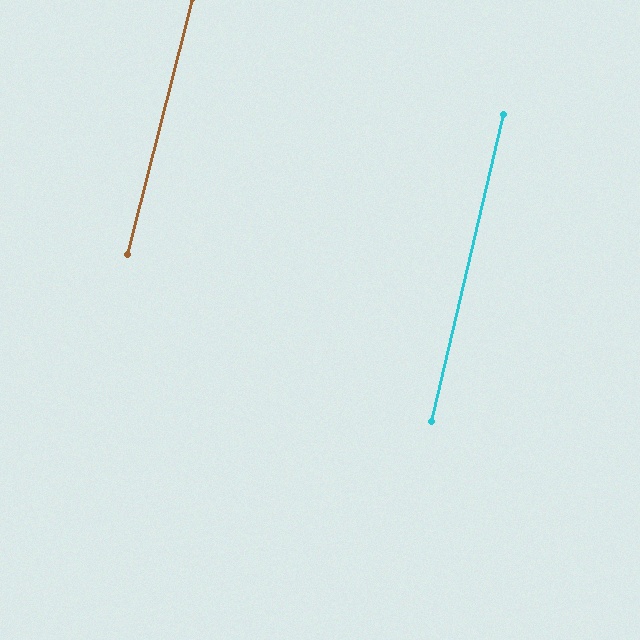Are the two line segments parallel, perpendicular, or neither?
Parallel — their directions differ by only 1.0°.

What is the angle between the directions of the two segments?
Approximately 1 degree.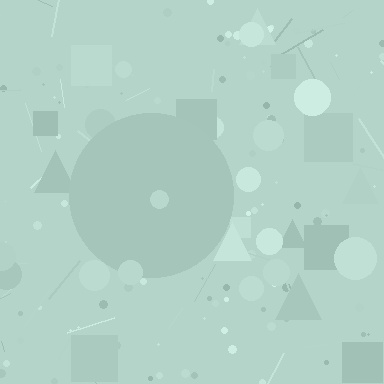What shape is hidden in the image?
A circle is hidden in the image.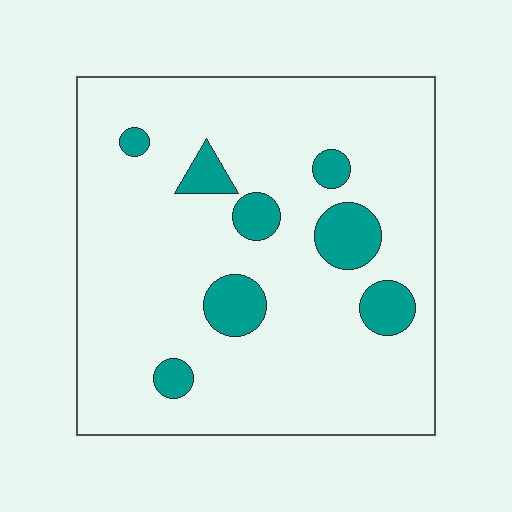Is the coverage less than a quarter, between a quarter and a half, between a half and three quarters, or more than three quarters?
Less than a quarter.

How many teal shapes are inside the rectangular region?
8.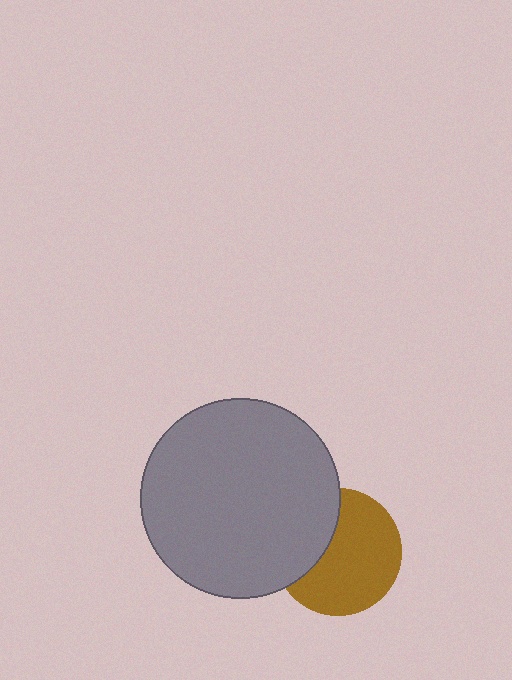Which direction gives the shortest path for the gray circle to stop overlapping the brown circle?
Moving left gives the shortest separation.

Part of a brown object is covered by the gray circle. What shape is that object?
It is a circle.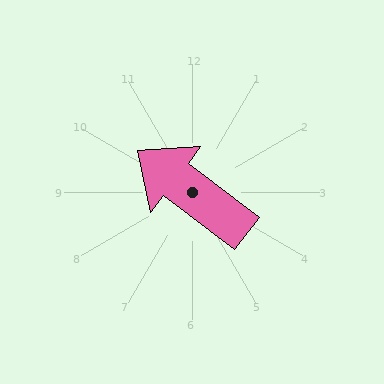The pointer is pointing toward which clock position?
Roughly 10 o'clock.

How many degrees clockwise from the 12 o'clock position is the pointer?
Approximately 307 degrees.